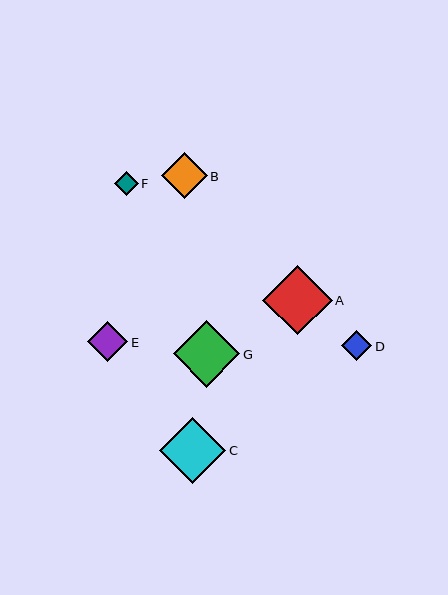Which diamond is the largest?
Diamond A is the largest with a size of approximately 70 pixels.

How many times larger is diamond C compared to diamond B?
Diamond C is approximately 1.5 times the size of diamond B.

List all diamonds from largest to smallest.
From largest to smallest: A, G, C, B, E, D, F.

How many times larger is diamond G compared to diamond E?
Diamond G is approximately 1.6 times the size of diamond E.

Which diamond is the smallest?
Diamond F is the smallest with a size of approximately 24 pixels.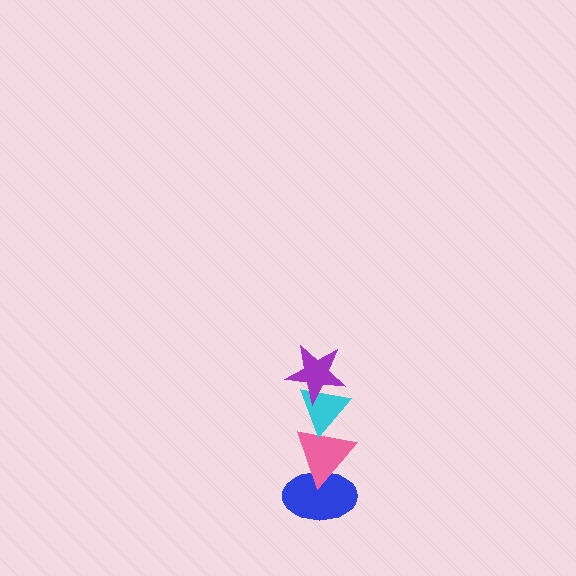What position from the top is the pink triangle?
The pink triangle is 3rd from the top.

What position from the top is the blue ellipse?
The blue ellipse is 4th from the top.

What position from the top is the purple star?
The purple star is 1st from the top.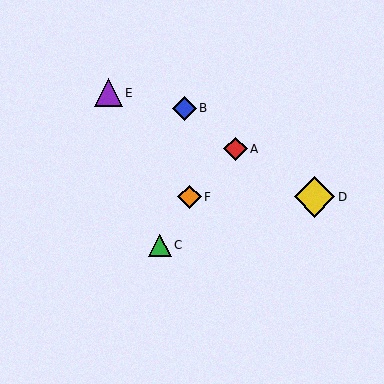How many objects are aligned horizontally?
2 objects (D, F) are aligned horizontally.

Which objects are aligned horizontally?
Objects D, F are aligned horizontally.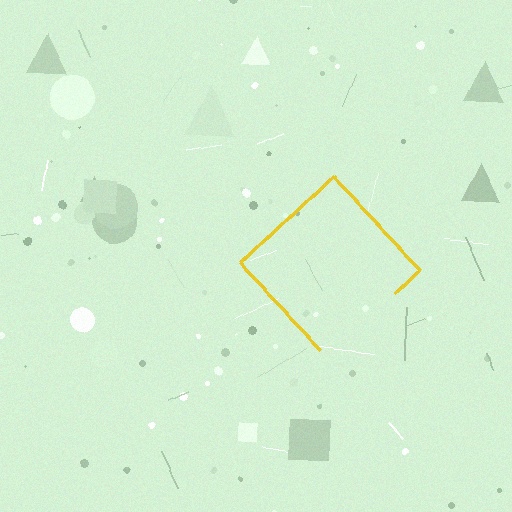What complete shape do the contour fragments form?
The contour fragments form a diamond.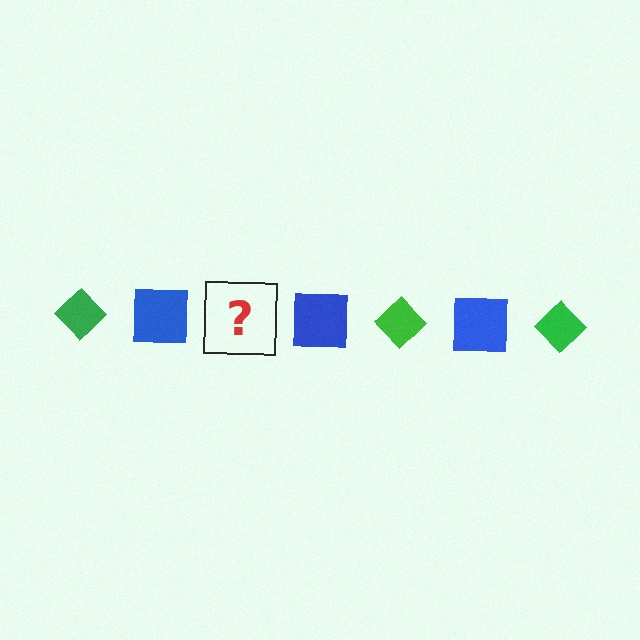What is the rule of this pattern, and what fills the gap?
The rule is that the pattern alternates between green diamond and blue square. The gap should be filled with a green diamond.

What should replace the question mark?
The question mark should be replaced with a green diamond.